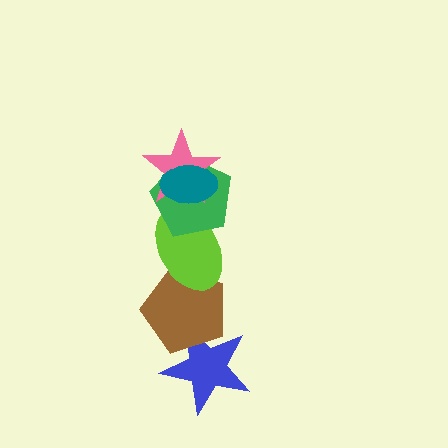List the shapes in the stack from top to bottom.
From top to bottom: the teal ellipse, the pink star, the green pentagon, the lime ellipse, the brown pentagon, the blue star.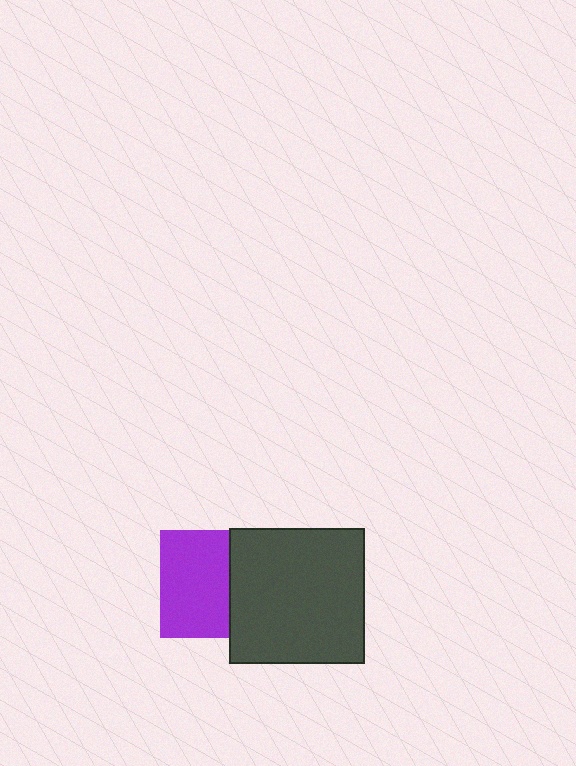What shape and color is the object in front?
The object in front is a dark gray square.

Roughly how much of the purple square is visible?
About half of it is visible (roughly 64%).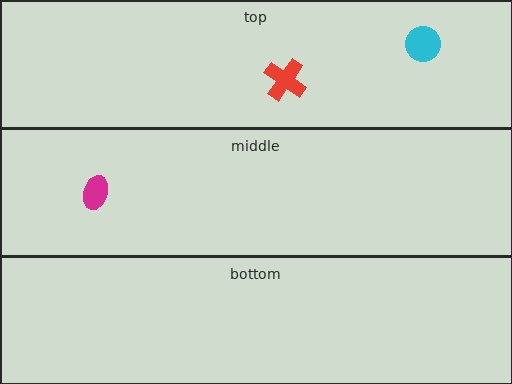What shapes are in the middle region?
The magenta ellipse.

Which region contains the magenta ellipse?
The middle region.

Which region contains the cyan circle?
The top region.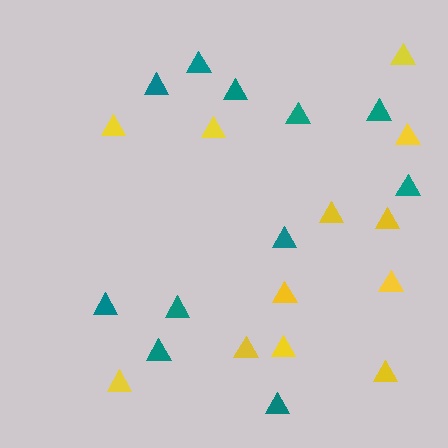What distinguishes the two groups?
There are 2 groups: one group of teal triangles (11) and one group of yellow triangles (12).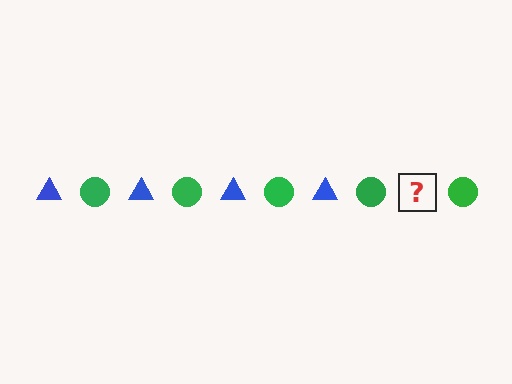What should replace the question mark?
The question mark should be replaced with a blue triangle.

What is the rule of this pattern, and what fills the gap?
The rule is that the pattern alternates between blue triangle and green circle. The gap should be filled with a blue triangle.